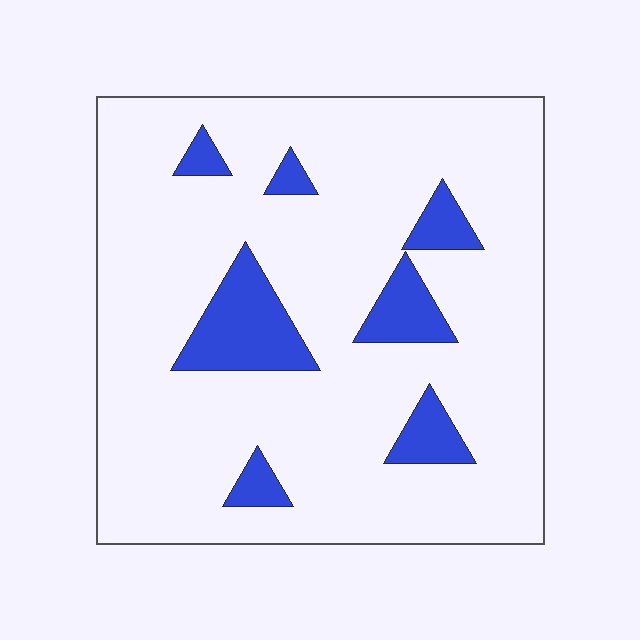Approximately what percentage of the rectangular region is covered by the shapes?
Approximately 15%.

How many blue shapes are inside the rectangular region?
7.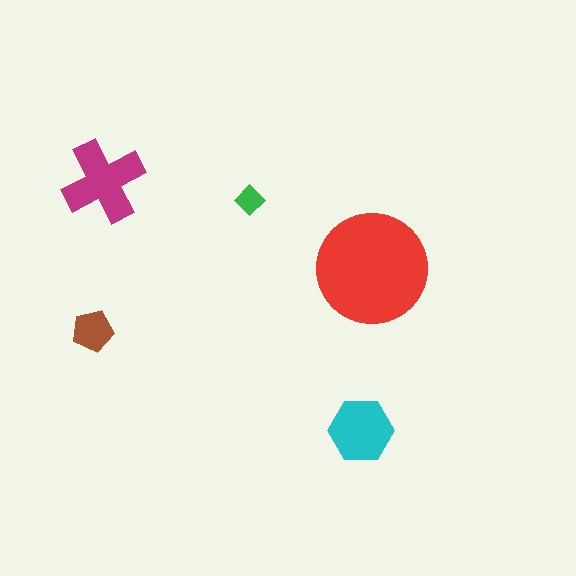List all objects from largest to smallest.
The red circle, the magenta cross, the cyan hexagon, the brown pentagon, the green diamond.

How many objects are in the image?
There are 5 objects in the image.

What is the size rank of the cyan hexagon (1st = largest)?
3rd.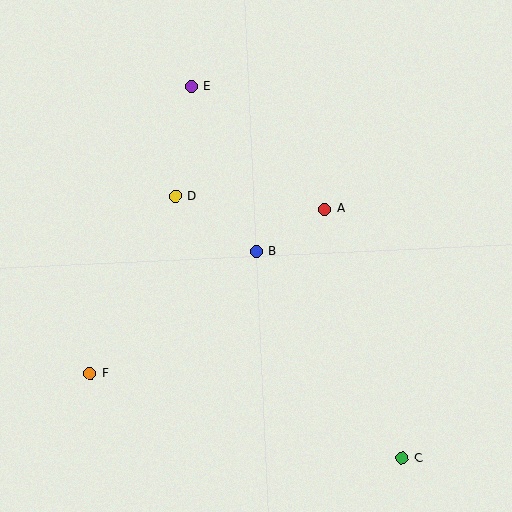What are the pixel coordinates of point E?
Point E is at (192, 86).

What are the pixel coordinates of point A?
Point A is at (325, 209).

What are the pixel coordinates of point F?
Point F is at (90, 373).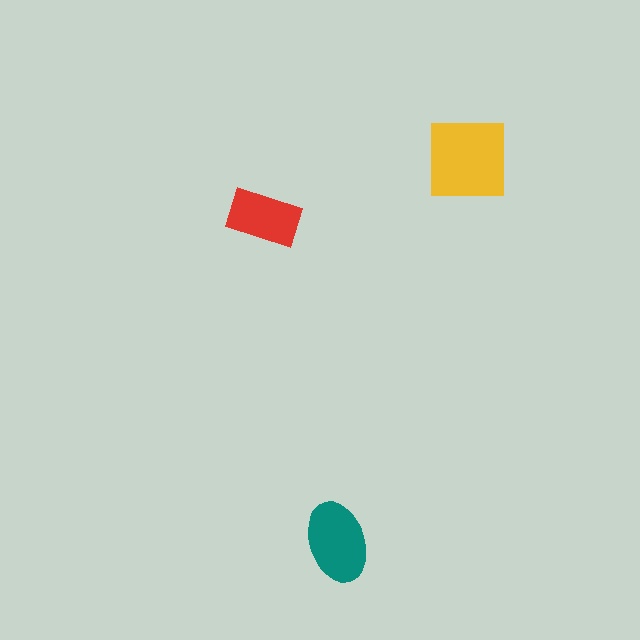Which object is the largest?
The yellow square.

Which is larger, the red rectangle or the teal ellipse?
The teal ellipse.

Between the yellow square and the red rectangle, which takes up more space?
The yellow square.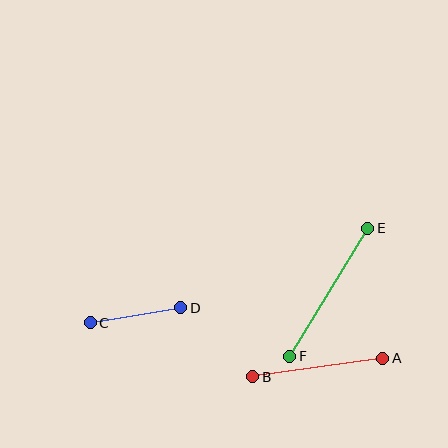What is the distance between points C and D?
The distance is approximately 92 pixels.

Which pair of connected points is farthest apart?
Points E and F are farthest apart.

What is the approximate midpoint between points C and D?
The midpoint is at approximately (136, 315) pixels.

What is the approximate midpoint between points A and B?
The midpoint is at approximately (318, 367) pixels.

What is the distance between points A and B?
The distance is approximately 131 pixels.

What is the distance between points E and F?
The distance is approximately 150 pixels.